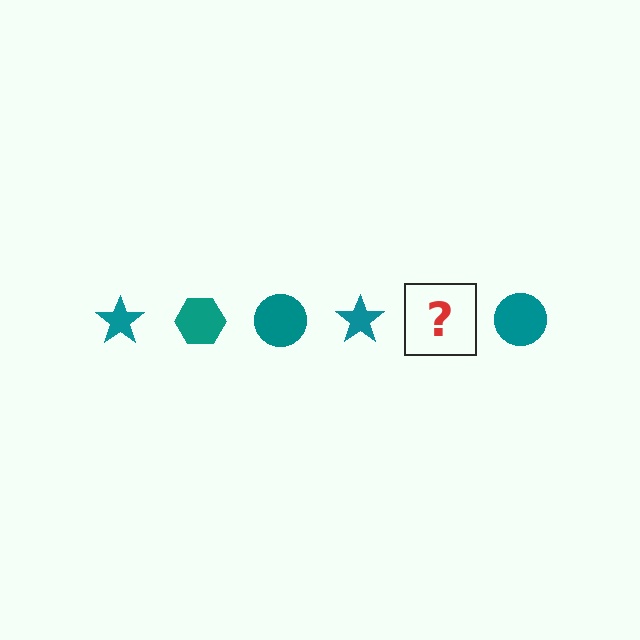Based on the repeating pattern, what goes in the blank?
The blank should be a teal hexagon.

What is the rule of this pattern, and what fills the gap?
The rule is that the pattern cycles through star, hexagon, circle shapes in teal. The gap should be filled with a teal hexagon.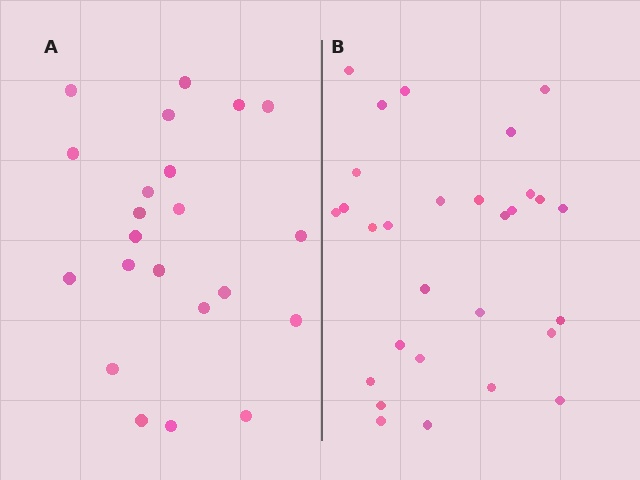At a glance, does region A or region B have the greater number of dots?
Region B (the right region) has more dots.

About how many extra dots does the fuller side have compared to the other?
Region B has roughly 8 or so more dots than region A.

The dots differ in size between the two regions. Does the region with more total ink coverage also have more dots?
No. Region A has more total ink coverage because its dots are larger, but region B actually contains more individual dots. Total area can be misleading — the number of items is what matters here.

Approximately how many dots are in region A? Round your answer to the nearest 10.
About 20 dots. (The exact count is 22, which rounds to 20.)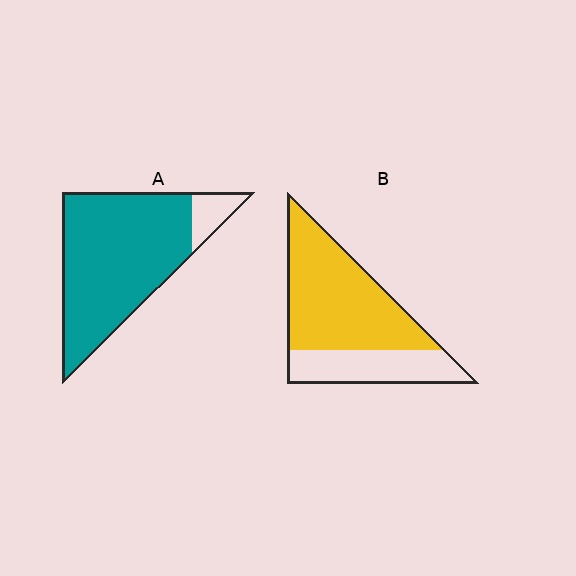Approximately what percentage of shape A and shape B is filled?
A is approximately 90% and B is approximately 70%.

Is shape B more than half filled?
Yes.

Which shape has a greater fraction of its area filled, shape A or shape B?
Shape A.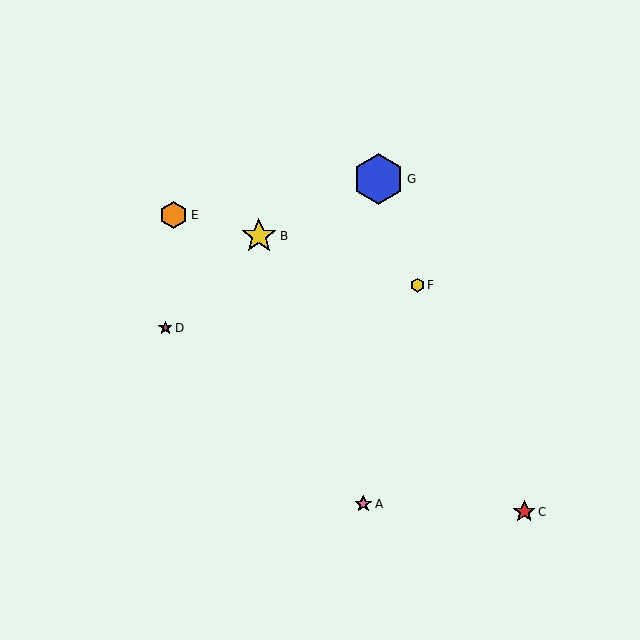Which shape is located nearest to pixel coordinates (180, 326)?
The magenta star (labeled D) at (165, 328) is nearest to that location.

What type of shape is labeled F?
Shape F is a yellow hexagon.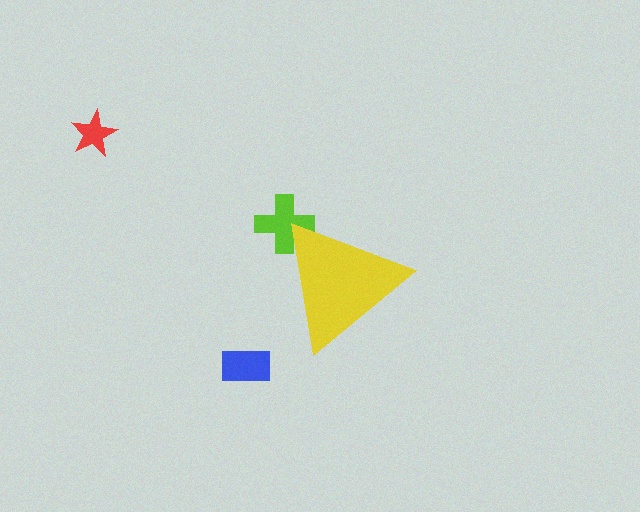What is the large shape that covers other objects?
A yellow triangle.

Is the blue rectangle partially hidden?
No, the blue rectangle is fully visible.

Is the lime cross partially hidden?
Yes, the lime cross is partially hidden behind the yellow triangle.